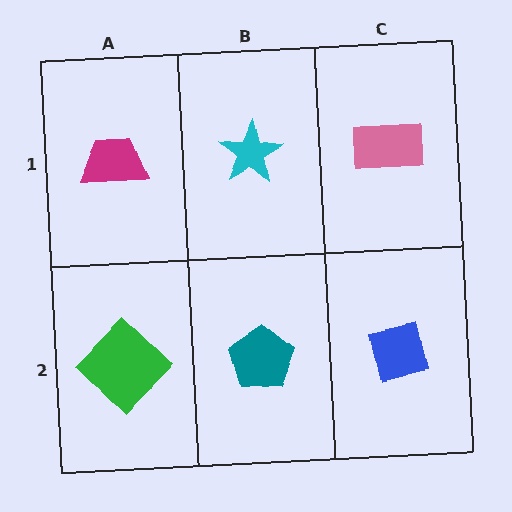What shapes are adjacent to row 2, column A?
A magenta trapezoid (row 1, column A), a teal pentagon (row 2, column B).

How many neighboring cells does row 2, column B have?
3.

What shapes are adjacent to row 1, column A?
A green diamond (row 2, column A), a cyan star (row 1, column B).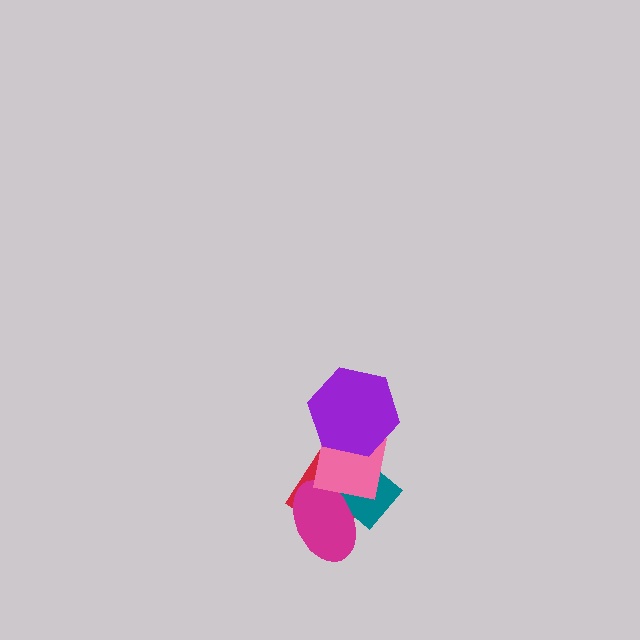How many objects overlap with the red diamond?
3 objects overlap with the red diamond.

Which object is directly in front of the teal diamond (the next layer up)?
The magenta ellipse is directly in front of the teal diamond.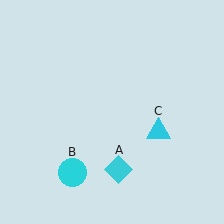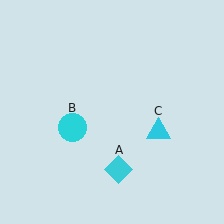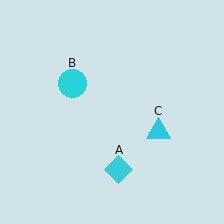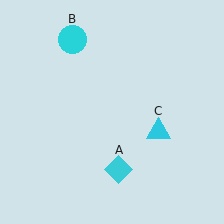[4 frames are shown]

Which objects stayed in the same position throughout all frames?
Cyan diamond (object A) and cyan triangle (object C) remained stationary.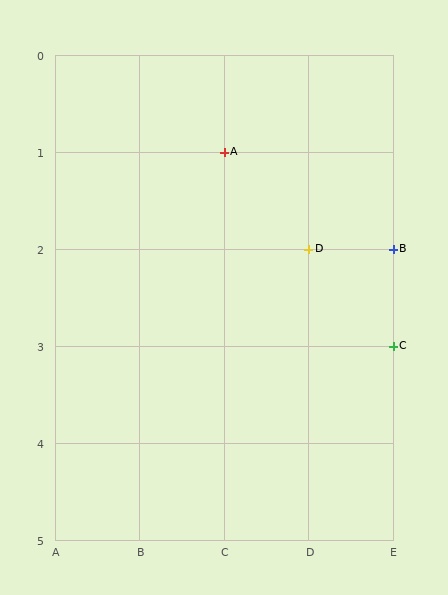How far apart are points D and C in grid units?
Points D and C are 1 column and 1 row apart (about 1.4 grid units diagonally).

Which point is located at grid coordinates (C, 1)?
Point A is at (C, 1).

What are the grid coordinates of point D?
Point D is at grid coordinates (D, 2).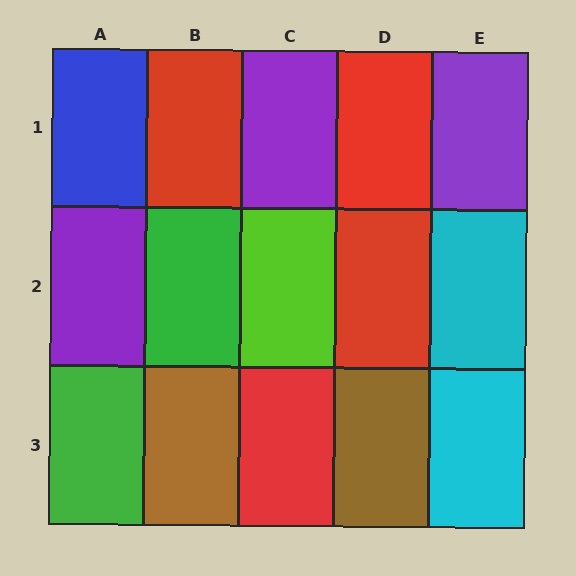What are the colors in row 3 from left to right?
Green, brown, red, brown, cyan.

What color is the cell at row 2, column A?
Purple.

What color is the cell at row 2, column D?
Red.